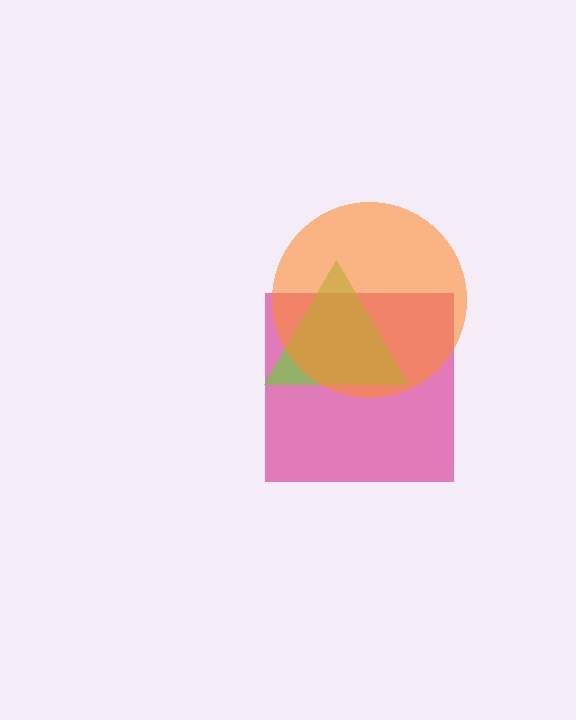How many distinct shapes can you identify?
There are 3 distinct shapes: a magenta square, a lime triangle, an orange circle.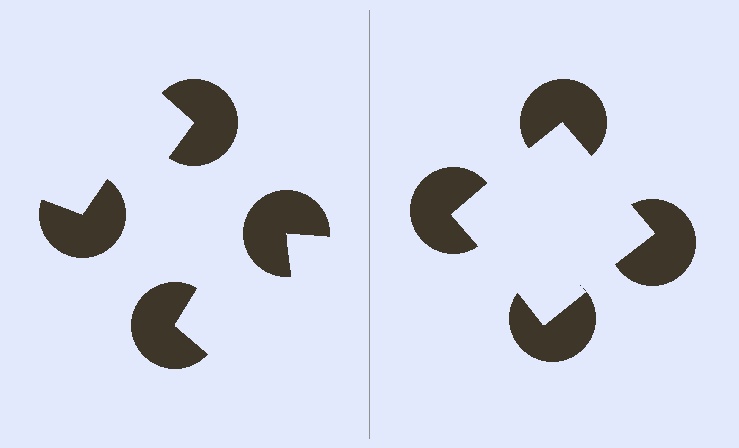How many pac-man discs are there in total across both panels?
8 — 4 on each side.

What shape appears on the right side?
An illusory square.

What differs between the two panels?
The pac-man discs are positioned identically on both sides; only the wedge orientations differ. On the right they align to a square; on the left they are misaligned.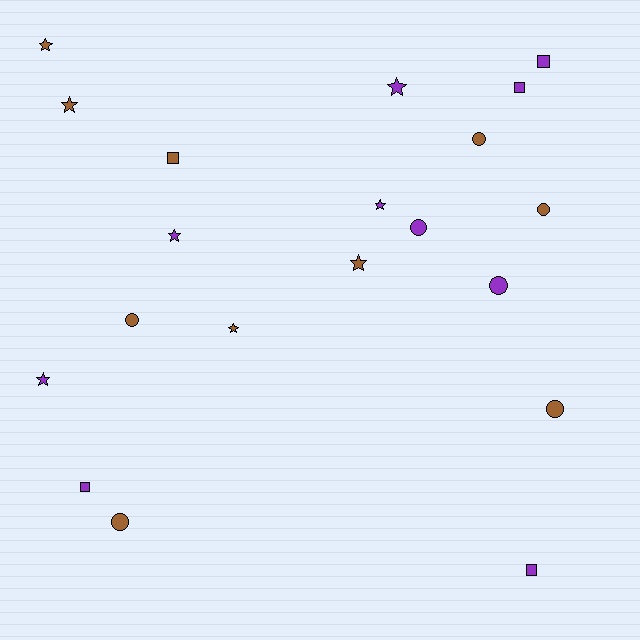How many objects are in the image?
There are 20 objects.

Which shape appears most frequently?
Star, with 8 objects.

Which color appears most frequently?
Purple, with 10 objects.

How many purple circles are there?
There are 2 purple circles.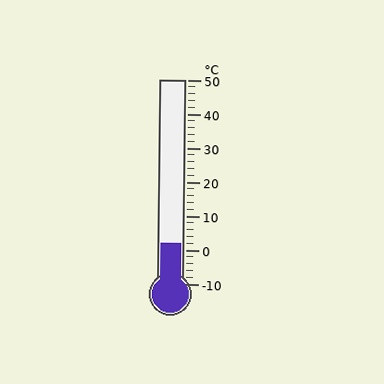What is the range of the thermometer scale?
The thermometer scale ranges from -10°C to 50°C.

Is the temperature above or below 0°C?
The temperature is above 0°C.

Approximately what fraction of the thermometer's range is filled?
The thermometer is filled to approximately 20% of its range.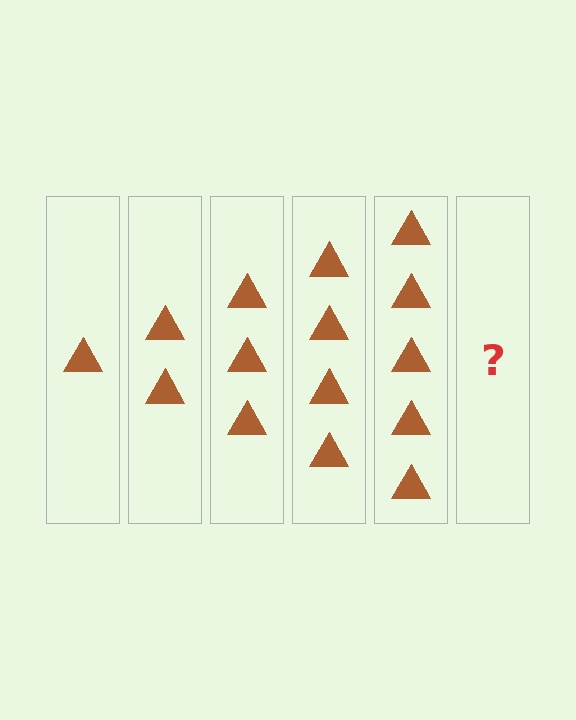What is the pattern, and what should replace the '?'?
The pattern is that each step adds one more triangle. The '?' should be 6 triangles.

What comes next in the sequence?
The next element should be 6 triangles.